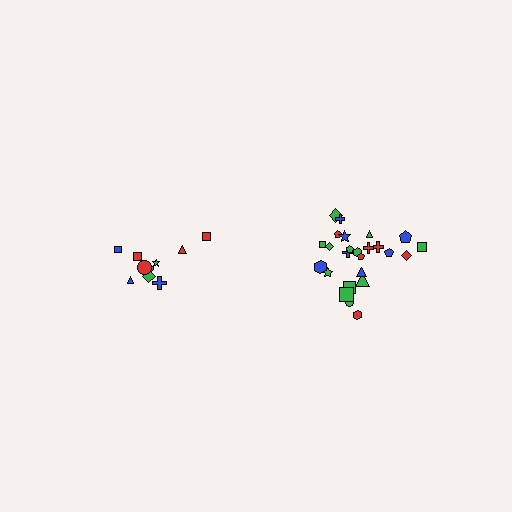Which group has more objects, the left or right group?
The right group.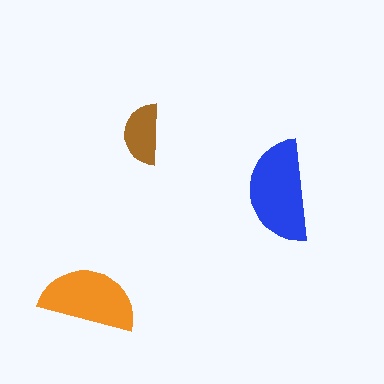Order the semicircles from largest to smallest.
the blue one, the orange one, the brown one.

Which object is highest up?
The brown semicircle is topmost.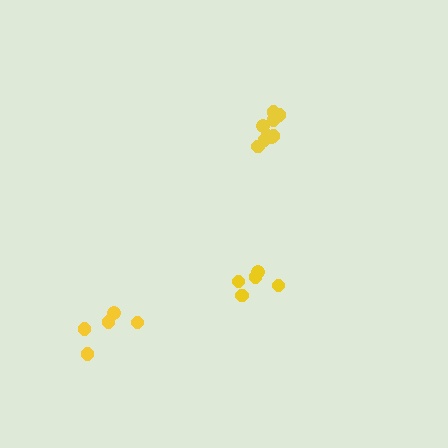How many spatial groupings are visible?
There are 3 spatial groupings.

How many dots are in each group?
Group 1: 5 dots, Group 2: 9 dots, Group 3: 5 dots (19 total).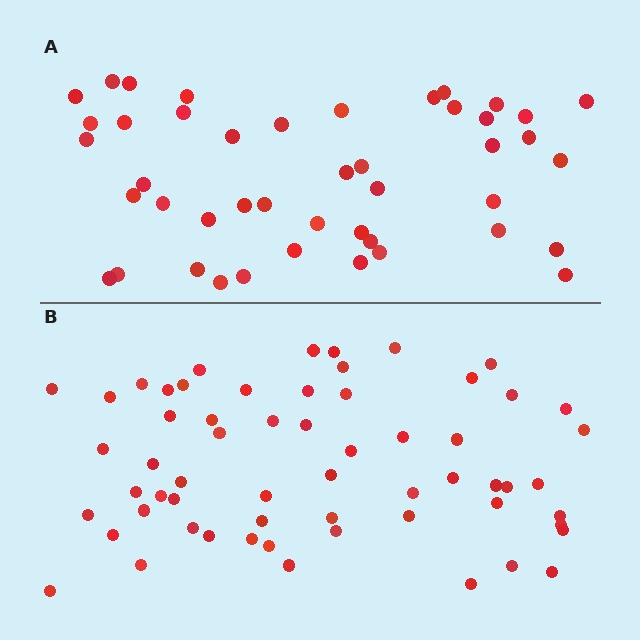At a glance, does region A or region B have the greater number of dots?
Region B (the bottom region) has more dots.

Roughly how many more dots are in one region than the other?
Region B has approximately 15 more dots than region A.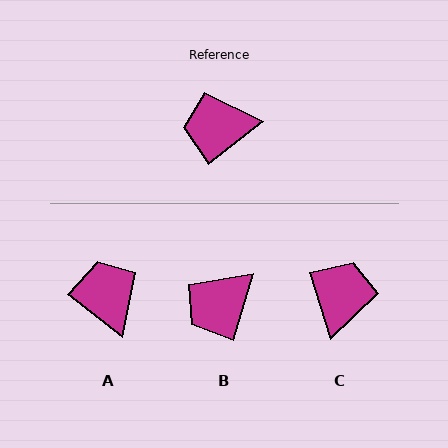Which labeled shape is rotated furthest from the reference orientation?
C, about 110 degrees away.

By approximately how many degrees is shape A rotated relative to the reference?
Approximately 76 degrees clockwise.